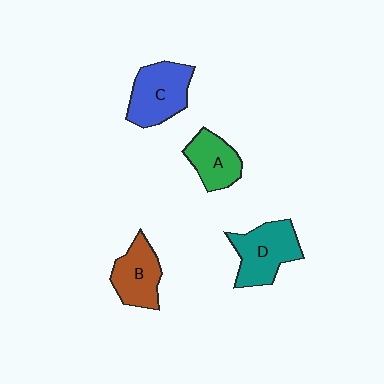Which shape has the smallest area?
Shape A (green).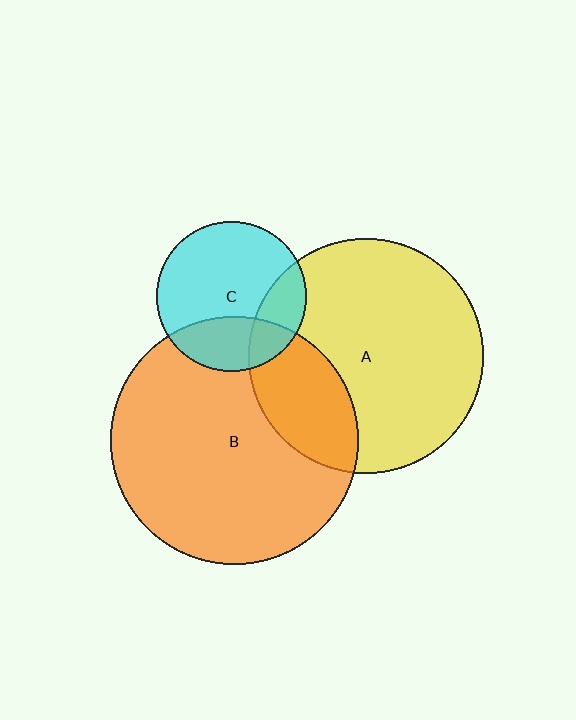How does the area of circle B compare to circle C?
Approximately 2.7 times.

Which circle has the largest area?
Circle B (orange).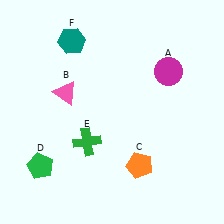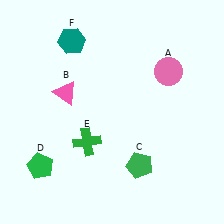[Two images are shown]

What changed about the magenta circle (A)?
In Image 1, A is magenta. In Image 2, it changed to pink.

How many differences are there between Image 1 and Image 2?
There are 2 differences between the two images.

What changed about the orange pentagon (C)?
In Image 1, C is orange. In Image 2, it changed to green.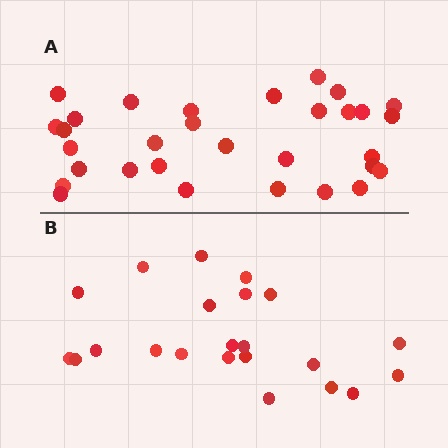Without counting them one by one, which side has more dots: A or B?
Region A (the top region) has more dots.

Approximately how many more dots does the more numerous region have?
Region A has roughly 8 or so more dots than region B.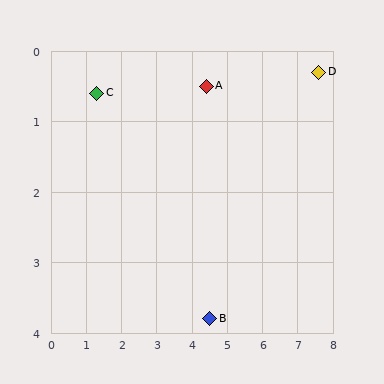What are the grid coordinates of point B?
Point B is at approximately (4.5, 3.8).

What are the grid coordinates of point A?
Point A is at approximately (4.4, 0.5).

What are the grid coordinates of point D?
Point D is at approximately (7.6, 0.3).